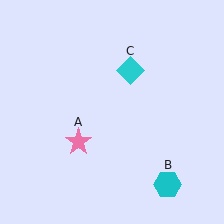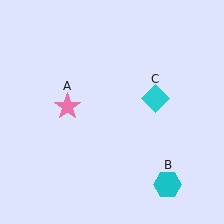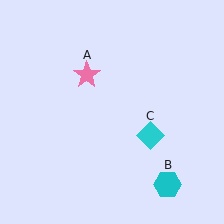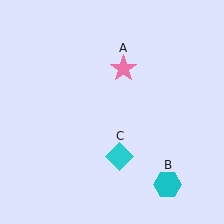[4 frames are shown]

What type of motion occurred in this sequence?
The pink star (object A), cyan diamond (object C) rotated clockwise around the center of the scene.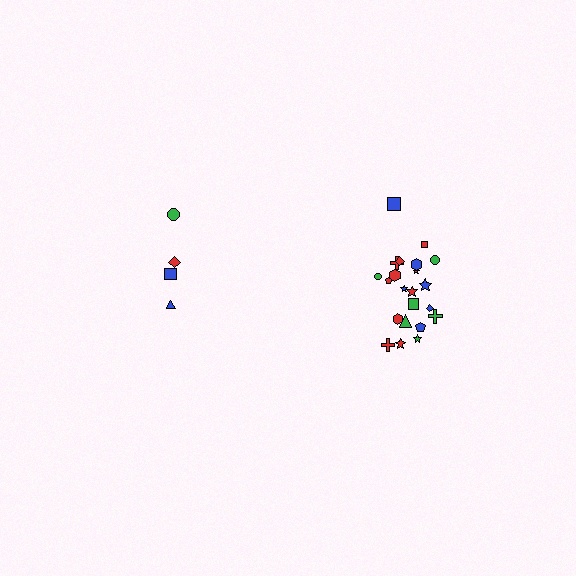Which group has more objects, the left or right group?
The right group.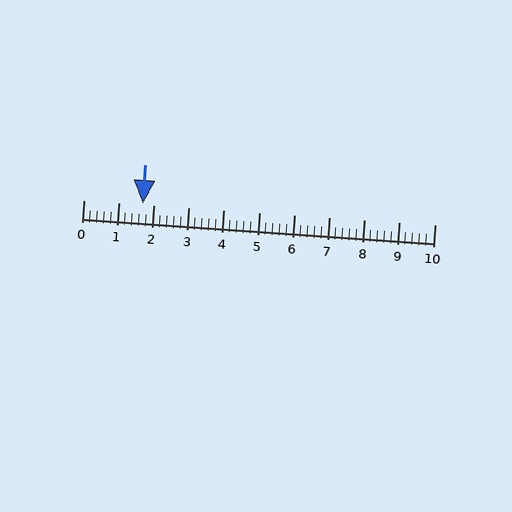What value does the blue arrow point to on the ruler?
The blue arrow points to approximately 1.7.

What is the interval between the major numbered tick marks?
The major tick marks are spaced 1 units apart.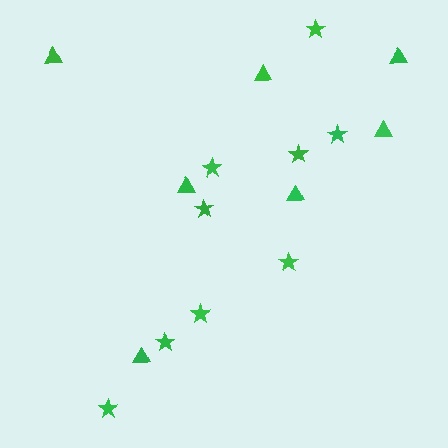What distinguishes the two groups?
There are 2 groups: one group of triangles (7) and one group of stars (9).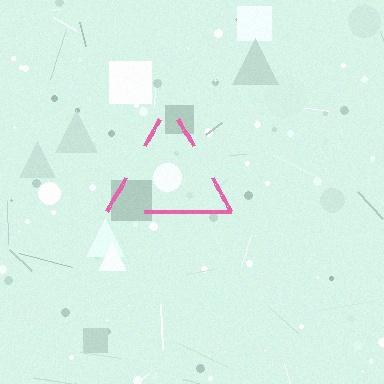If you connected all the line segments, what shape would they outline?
They would outline a triangle.